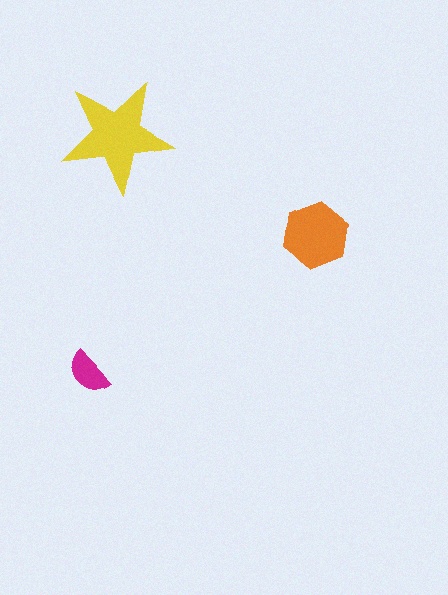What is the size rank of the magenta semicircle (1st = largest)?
3rd.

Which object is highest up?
The yellow star is topmost.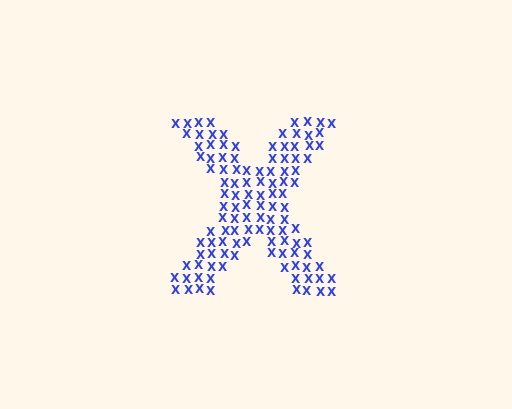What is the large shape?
The large shape is the letter X.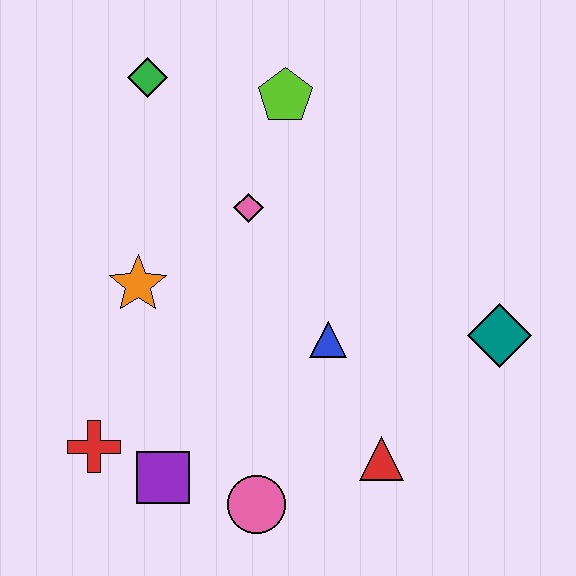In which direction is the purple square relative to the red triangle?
The purple square is to the left of the red triangle.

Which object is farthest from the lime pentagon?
The pink circle is farthest from the lime pentagon.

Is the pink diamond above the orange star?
Yes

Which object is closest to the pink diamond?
The lime pentagon is closest to the pink diamond.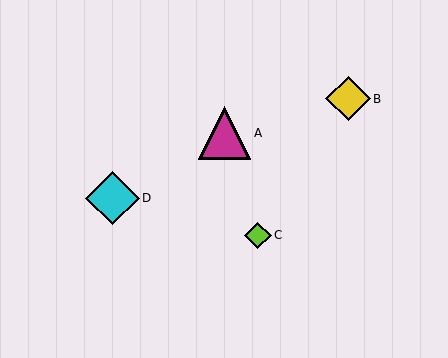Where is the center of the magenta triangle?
The center of the magenta triangle is at (225, 133).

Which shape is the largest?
The cyan diamond (labeled D) is the largest.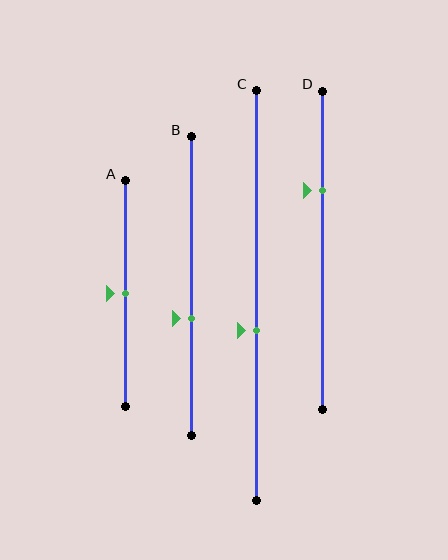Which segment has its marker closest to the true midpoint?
Segment A has its marker closest to the true midpoint.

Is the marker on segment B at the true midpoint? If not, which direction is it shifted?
No, the marker on segment B is shifted downward by about 11% of the segment length.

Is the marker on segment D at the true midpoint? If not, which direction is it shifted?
No, the marker on segment D is shifted upward by about 19% of the segment length.